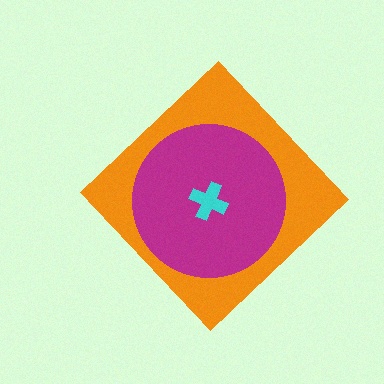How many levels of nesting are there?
3.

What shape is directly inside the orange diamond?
The magenta circle.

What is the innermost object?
The cyan cross.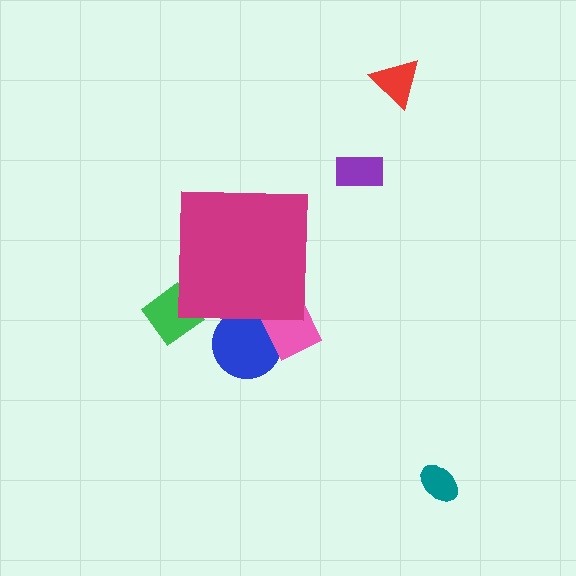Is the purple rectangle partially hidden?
No, the purple rectangle is fully visible.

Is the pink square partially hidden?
Yes, the pink square is partially hidden behind the magenta square.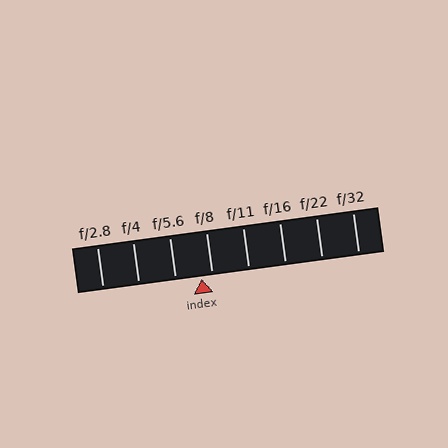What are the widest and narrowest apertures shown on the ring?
The widest aperture shown is f/2.8 and the narrowest is f/32.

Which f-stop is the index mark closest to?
The index mark is closest to f/8.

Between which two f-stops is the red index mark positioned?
The index mark is between f/5.6 and f/8.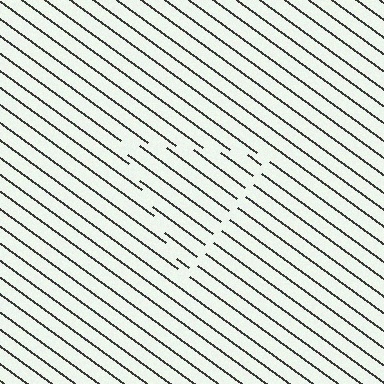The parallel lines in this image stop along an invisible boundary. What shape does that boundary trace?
An illusory triangle. The interior of the shape contains the same grating, shifted by half a period — the contour is defined by the phase discontinuity where line-ends from the inner and outer gratings abut.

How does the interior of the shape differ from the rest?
The interior of the shape contains the same grating, shifted by half a period — the contour is defined by the phase discontinuity where line-ends from the inner and outer gratings abut.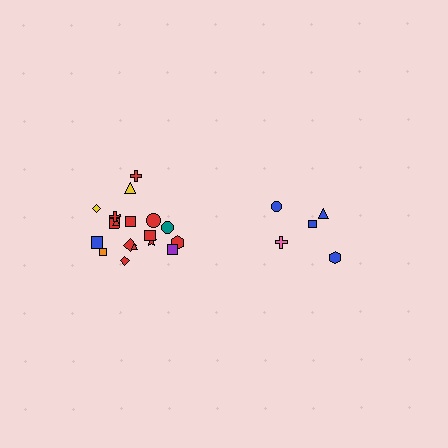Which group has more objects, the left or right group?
The left group.